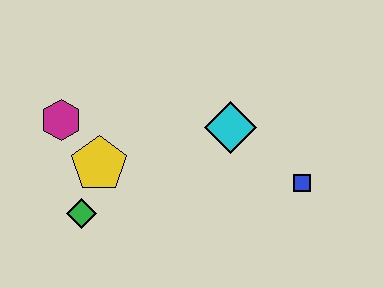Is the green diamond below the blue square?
Yes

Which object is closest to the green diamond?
The yellow pentagon is closest to the green diamond.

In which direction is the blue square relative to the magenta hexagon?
The blue square is to the right of the magenta hexagon.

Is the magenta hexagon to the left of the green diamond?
Yes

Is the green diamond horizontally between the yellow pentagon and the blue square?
No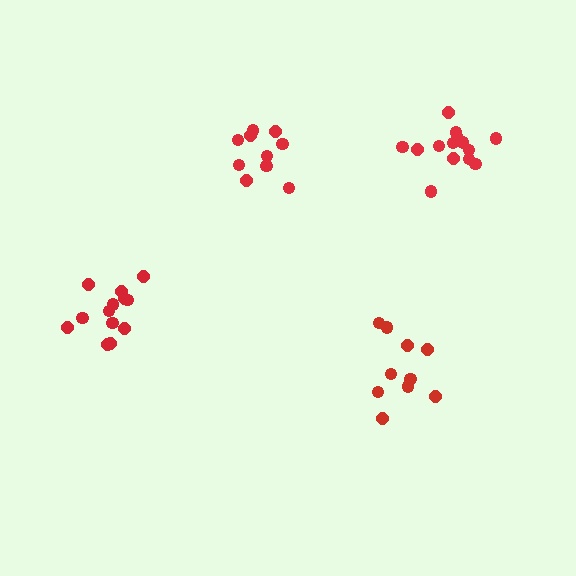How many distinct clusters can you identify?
There are 4 distinct clusters.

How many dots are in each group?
Group 1: 10 dots, Group 2: 13 dots, Group 3: 10 dots, Group 4: 14 dots (47 total).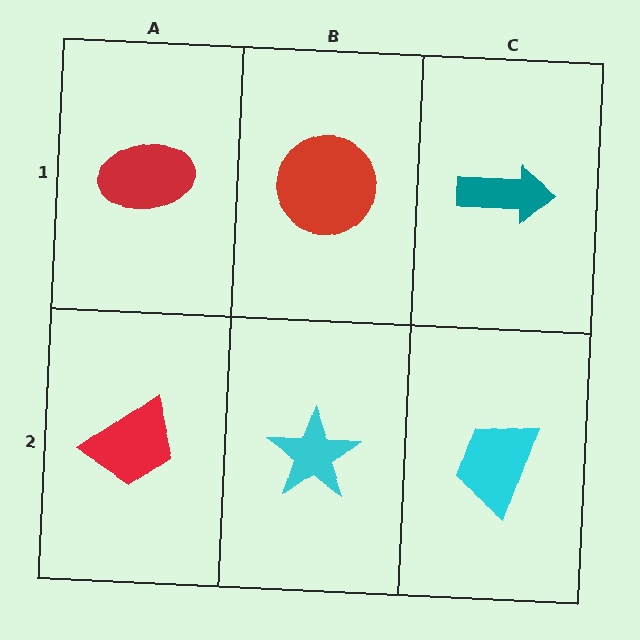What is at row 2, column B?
A cyan star.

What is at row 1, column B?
A red circle.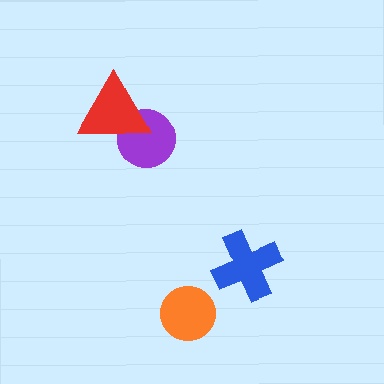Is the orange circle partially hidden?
No, no other shape covers it.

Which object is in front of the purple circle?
The red triangle is in front of the purple circle.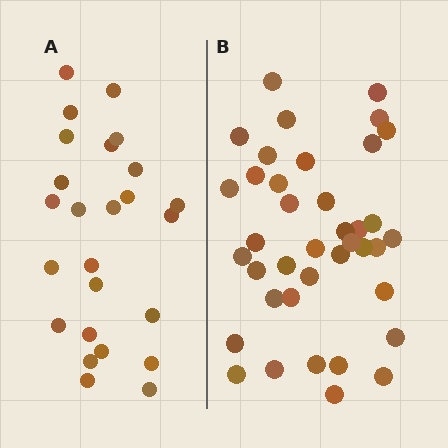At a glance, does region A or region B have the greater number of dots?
Region B (the right region) has more dots.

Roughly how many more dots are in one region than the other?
Region B has approximately 15 more dots than region A.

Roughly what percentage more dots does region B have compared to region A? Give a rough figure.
About 55% more.